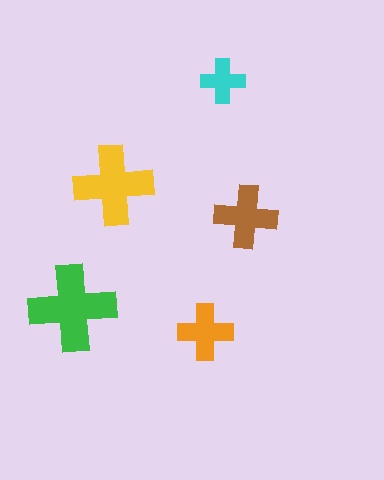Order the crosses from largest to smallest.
the green one, the yellow one, the brown one, the orange one, the cyan one.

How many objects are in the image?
There are 5 objects in the image.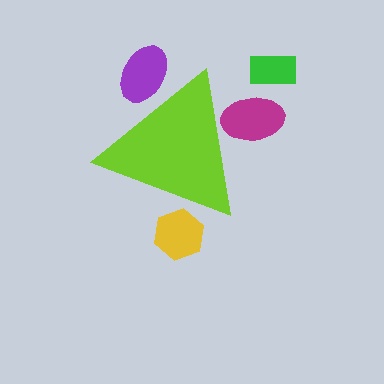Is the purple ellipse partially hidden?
Yes, the purple ellipse is partially hidden behind the lime triangle.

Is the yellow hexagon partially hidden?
Yes, the yellow hexagon is partially hidden behind the lime triangle.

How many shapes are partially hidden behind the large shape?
3 shapes are partially hidden.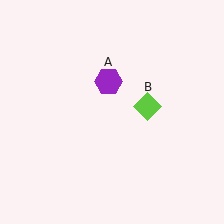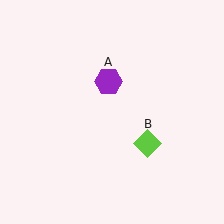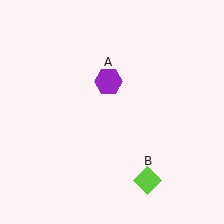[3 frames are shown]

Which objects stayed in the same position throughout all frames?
Purple hexagon (object A) remained stationary.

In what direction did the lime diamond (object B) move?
The lime diamond (object B) moved down.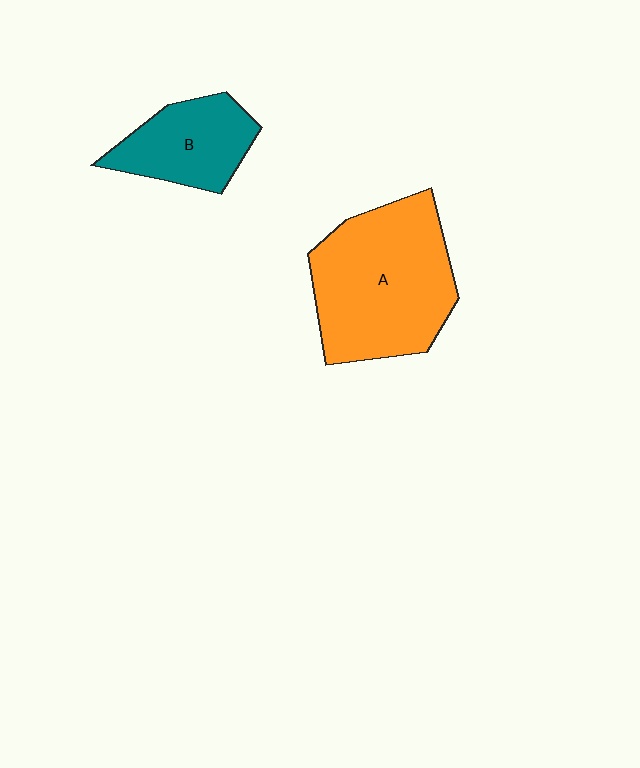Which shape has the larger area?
Shape A (orange).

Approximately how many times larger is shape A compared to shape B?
Approximately 1.9 times.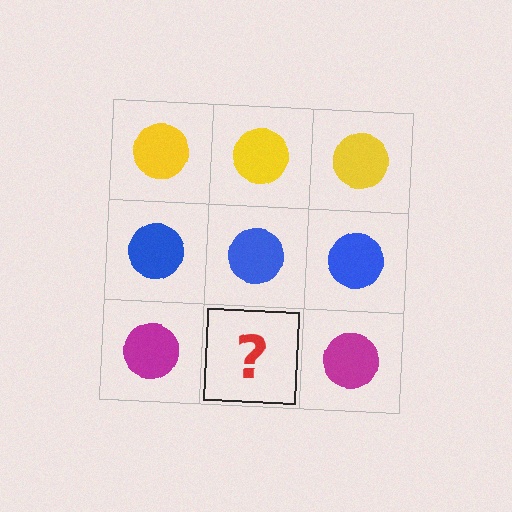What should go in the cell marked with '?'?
The missing cell should contain a magenta circle.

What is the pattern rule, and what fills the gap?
The rule is that each row has a consistent color. The gap should be filled with a magenta circle.